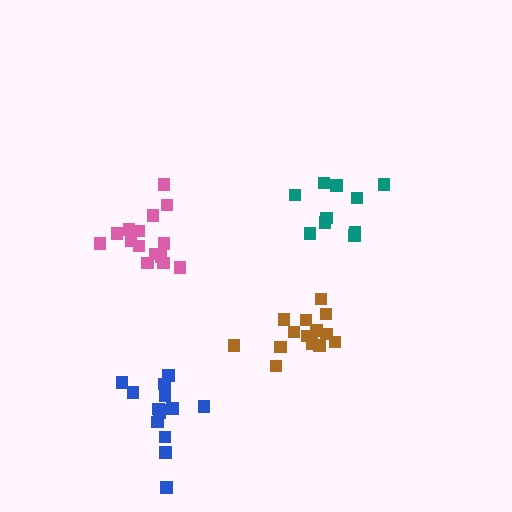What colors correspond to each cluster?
The clusters are colored: brown, pink, teal, blue.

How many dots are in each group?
Group 1: 14 dots, Group 2: 15 dots, Group 3: 10 dots, Group 4: 14 dots (53 total).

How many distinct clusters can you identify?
There are 4 distinct clusters.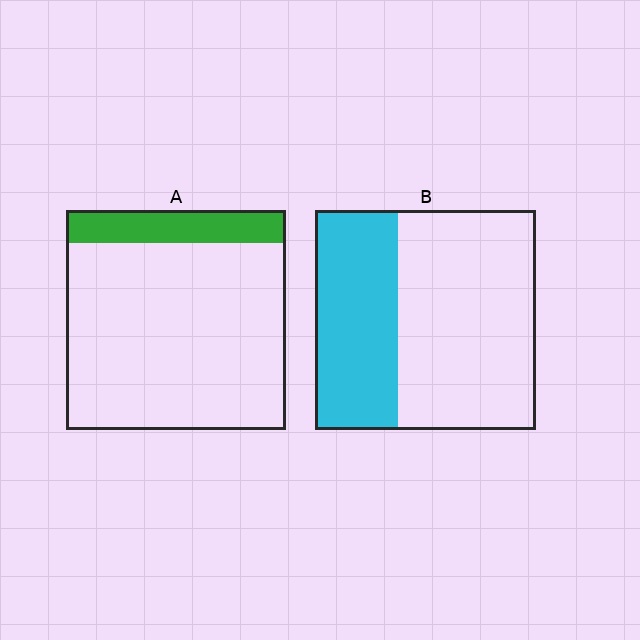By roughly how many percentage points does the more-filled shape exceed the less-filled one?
By roughly 25 percentage points (B over A).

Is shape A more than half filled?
No.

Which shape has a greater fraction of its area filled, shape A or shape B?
Shape B.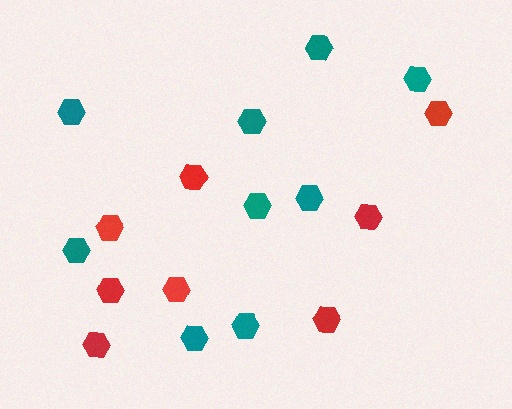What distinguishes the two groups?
There are 2 groups: one group of teal hexagons (9) and one group of red hexagons (8).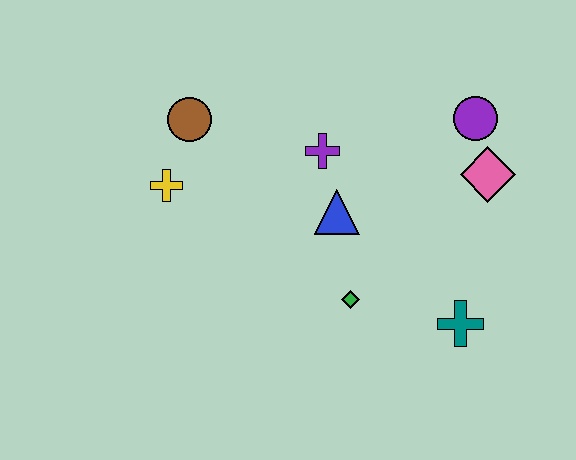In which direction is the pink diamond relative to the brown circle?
The pink diamond is to the right of the brown circle.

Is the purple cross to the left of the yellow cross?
No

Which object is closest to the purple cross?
The blue triangle is closest to the purple cross.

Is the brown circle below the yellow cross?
No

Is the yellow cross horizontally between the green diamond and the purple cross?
No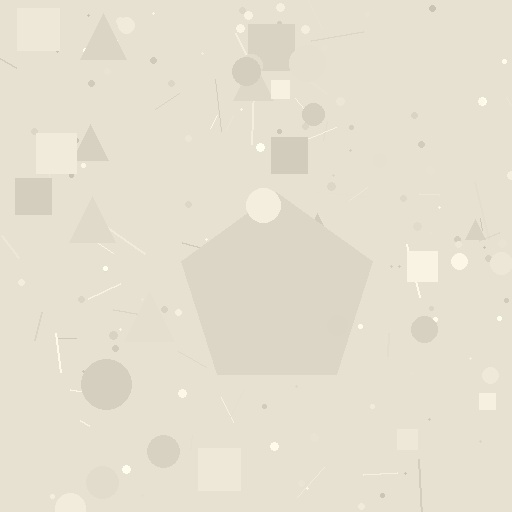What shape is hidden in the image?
A pentagon is hidden in the image.